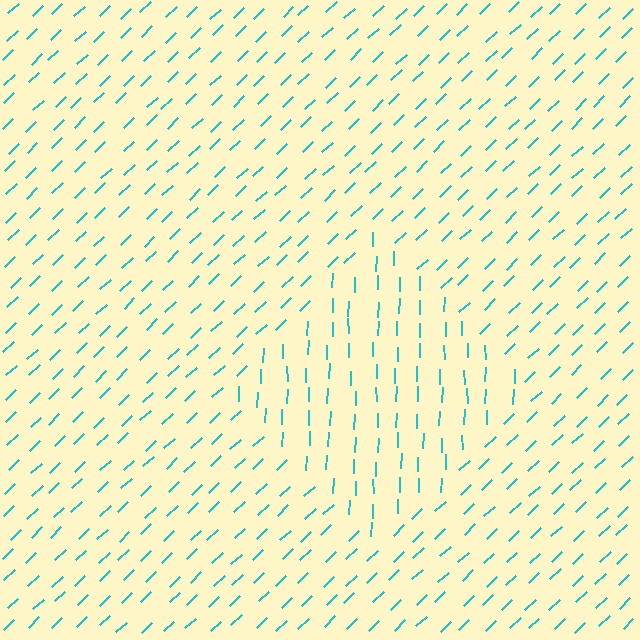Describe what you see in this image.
The image is filled with small cyan line segments. A diamond region in the image has lines oriented differently from the surrounding lines, creating a visible texture boundary.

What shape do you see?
I see a diamond.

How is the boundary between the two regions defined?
The boundary is defined purely by a change in line orientation (approximately 45 degrees difference). All lines are the same color and thickness.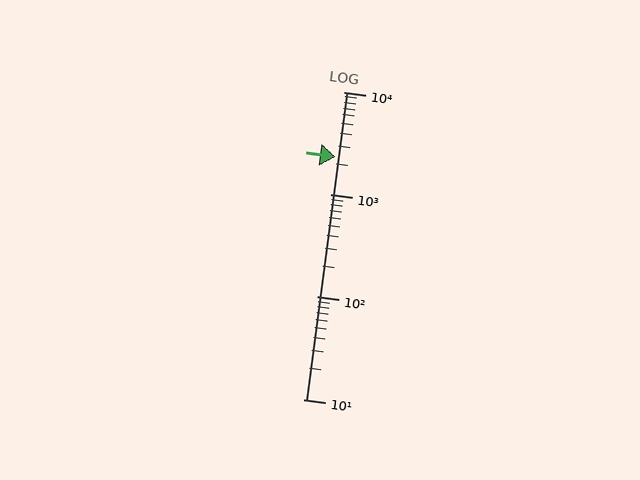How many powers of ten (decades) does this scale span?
The scale spans 3 decades, from 10 to 10000.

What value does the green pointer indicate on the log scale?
The pointer indicates approximately 2300.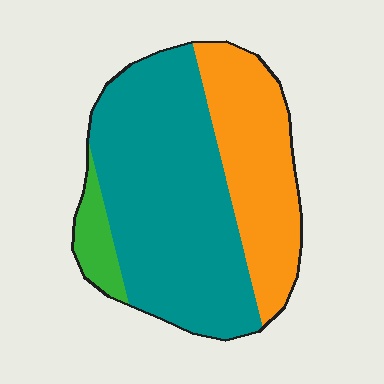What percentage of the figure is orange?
Orange takes up about one third (1/3) of the figure.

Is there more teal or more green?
Teal.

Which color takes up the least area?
Green, at roughly 10%.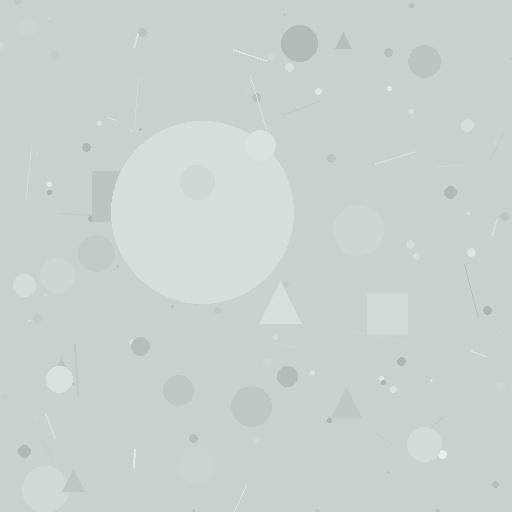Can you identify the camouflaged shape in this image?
The camouflaged shape is a circle.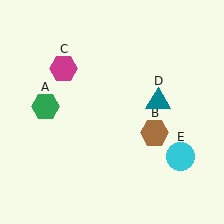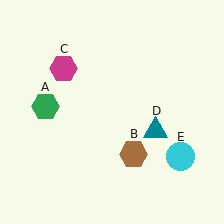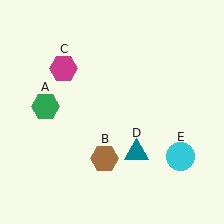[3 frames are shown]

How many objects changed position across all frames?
2 objects changed position: brown hexagon (object B), teal triangle (object D).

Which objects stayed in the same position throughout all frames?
Green hexagon (object A) and magenta hexagon (object C) and cyan circle (object E) remained stationary.